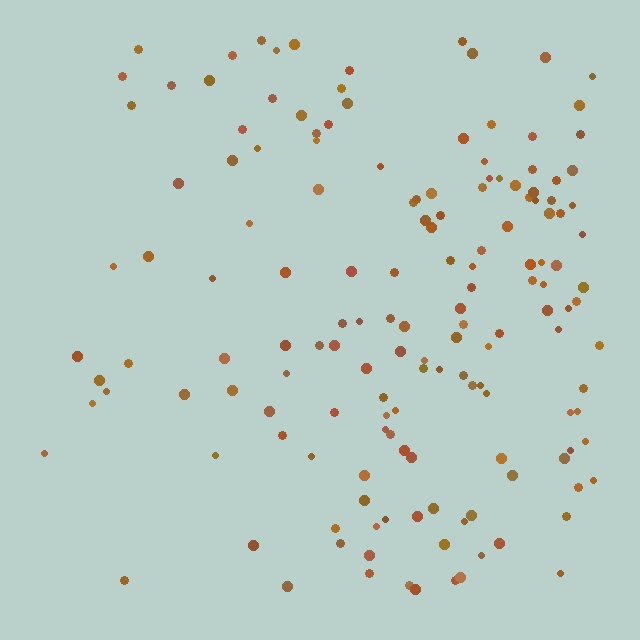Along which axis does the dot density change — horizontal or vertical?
Horizontal.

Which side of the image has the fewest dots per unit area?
The left.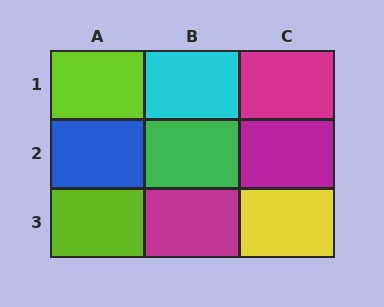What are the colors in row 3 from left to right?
Lime, magenta, yellow.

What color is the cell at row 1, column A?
Lime.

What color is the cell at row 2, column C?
Magenta.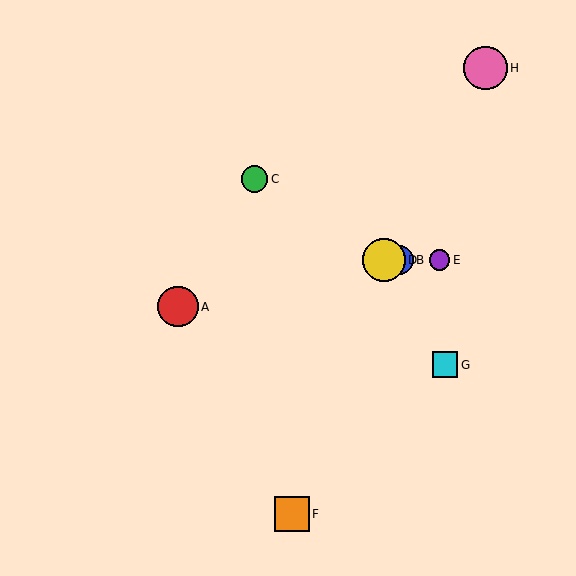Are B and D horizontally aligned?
Yes, both are at y≈260.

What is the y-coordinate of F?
Object F is at y≈514.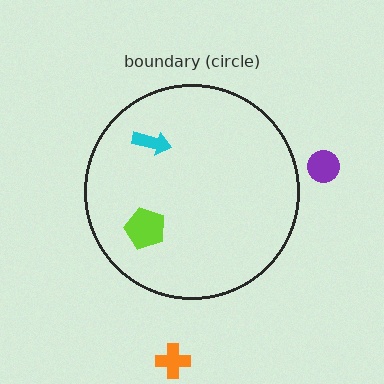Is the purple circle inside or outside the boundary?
Outside.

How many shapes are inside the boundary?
2 inside, 2 outside.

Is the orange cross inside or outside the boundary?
Outside.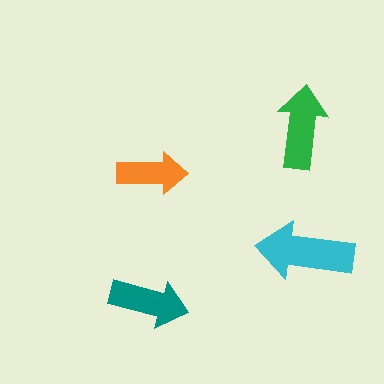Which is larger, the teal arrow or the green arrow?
The green one.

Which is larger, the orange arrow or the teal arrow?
The teal one.